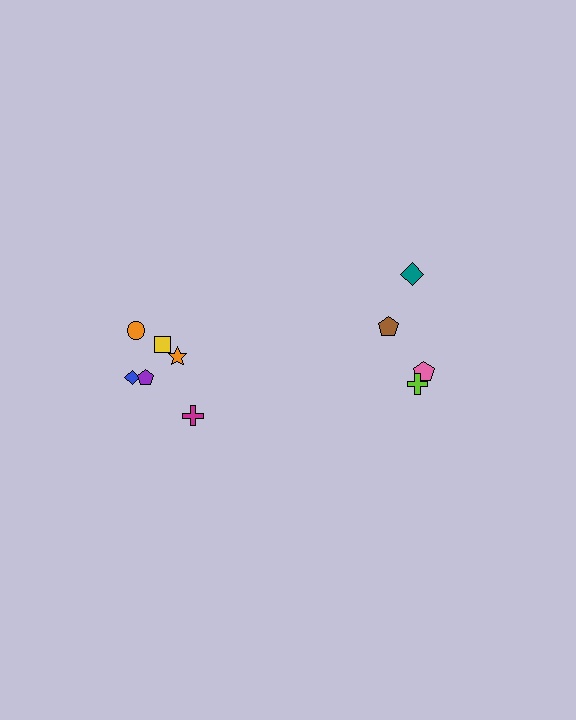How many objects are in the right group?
There are 4 objects.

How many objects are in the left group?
There are 6 objects.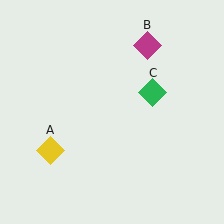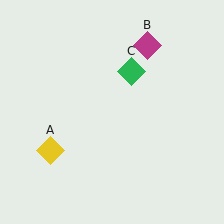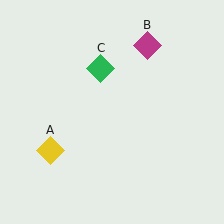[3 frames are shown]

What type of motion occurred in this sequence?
The green diamond (object C) rotated counterclockwise around the center of the scene.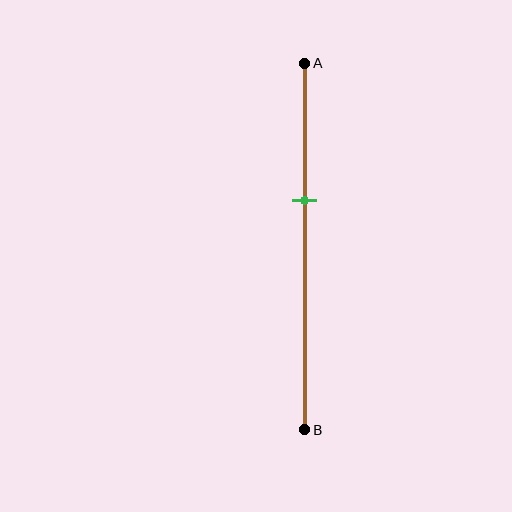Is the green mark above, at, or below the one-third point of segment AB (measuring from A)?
The green mark is below the one-third point of segment AB.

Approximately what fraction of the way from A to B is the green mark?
The green mark is approximately 35% of the way from A to B.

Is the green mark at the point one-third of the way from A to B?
No, the mark is at about 35% from A, not at the 33% one-third point.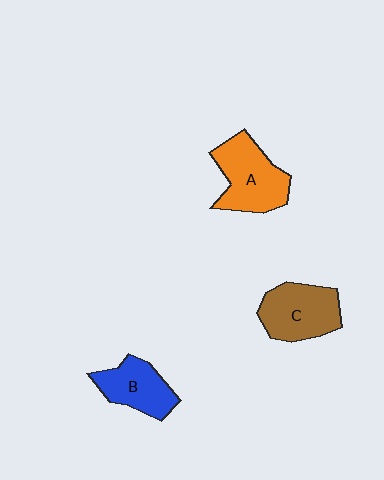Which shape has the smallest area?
Shape B (blue).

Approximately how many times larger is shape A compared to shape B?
Approximately 1.3 times.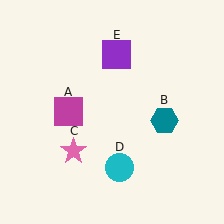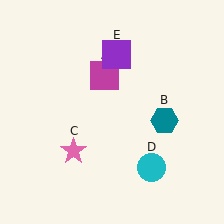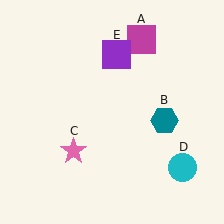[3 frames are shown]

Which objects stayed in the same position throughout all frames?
Teal hexagon (object B) and pink star (object C) and purple square (object E) remained stationary.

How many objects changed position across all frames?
2 objects changed position: magenta square (object A), cyan circle (object D).